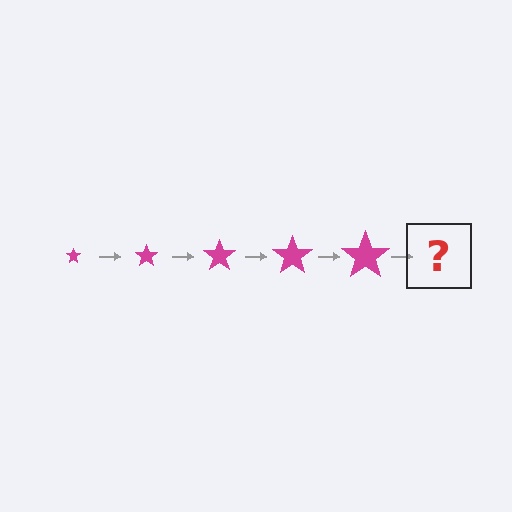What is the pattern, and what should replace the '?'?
The pattern is that the star gets progressively larger each step. The '?' should be a magenta star, larger than the previous one.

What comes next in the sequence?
The next element should be a magenta star, larger than the previous one.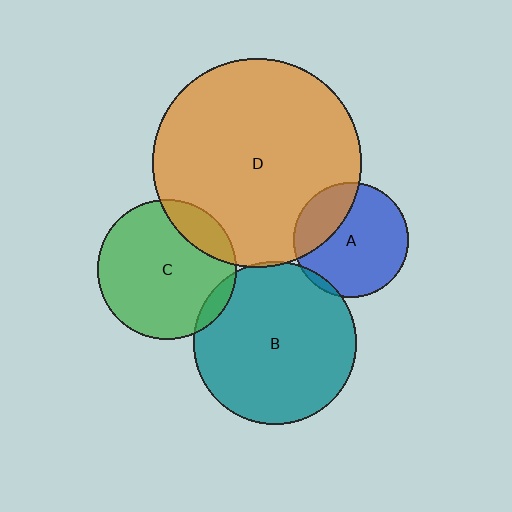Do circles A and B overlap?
Yes.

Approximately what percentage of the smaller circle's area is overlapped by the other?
Approximately 5%.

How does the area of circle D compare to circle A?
Approximately 3.3 times.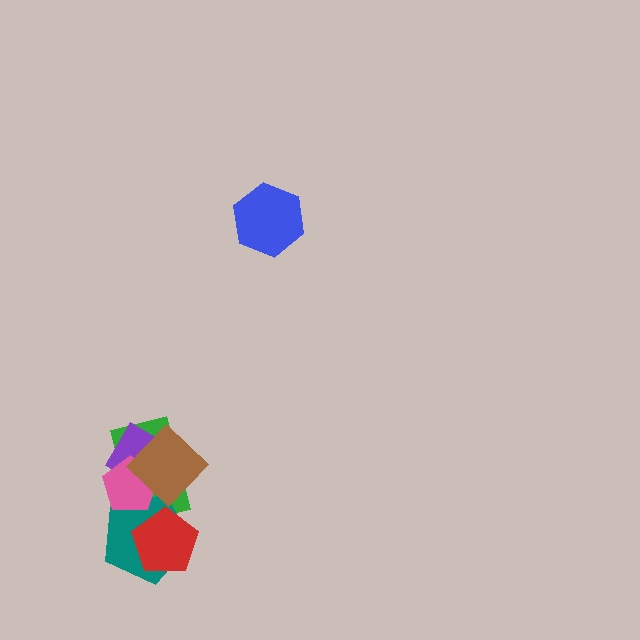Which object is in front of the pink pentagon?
The brown diamond is in front of the pink pentagon.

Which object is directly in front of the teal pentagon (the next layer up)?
The red pentagon is directly in front of the teal pentagon.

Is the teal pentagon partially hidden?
Yes, it is partially covered by another shape.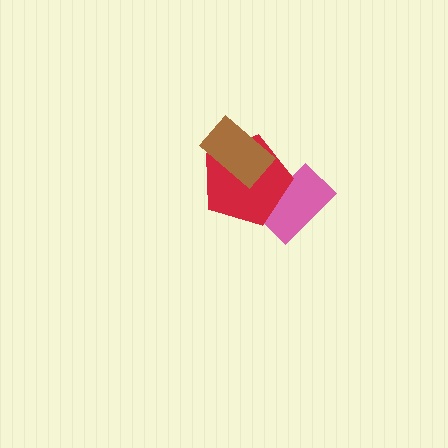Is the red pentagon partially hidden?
Yes, it is partially covered by another shape.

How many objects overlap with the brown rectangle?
1 object overlaps with the brown rectangle.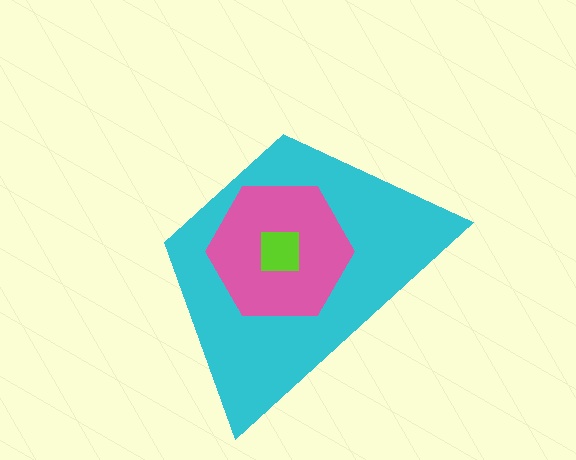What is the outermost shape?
The cyan trapezoid.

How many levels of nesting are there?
3.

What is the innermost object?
The lime square.